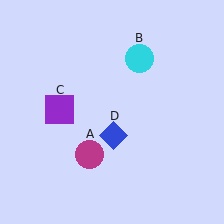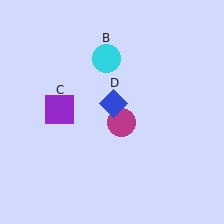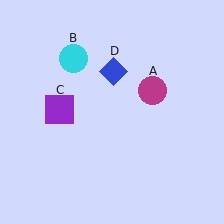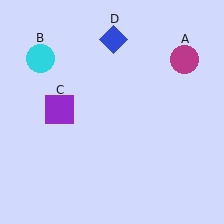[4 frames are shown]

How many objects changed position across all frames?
3 objects changed position: magenta circle (object A), cyan circle (object B), blue diamond (object D).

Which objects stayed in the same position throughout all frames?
Purple square (object C) remained stationary.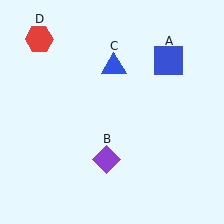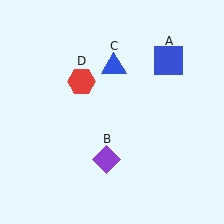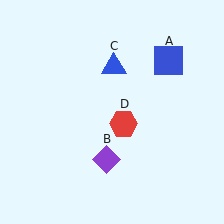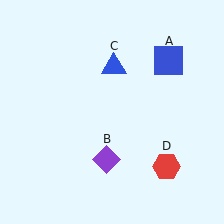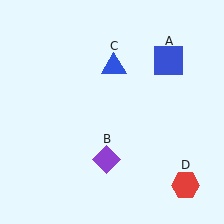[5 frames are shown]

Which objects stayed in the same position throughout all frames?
Blue square (object A) and purple diamond (object B) and blue triangle (object C) remained stationary.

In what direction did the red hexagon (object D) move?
The red hexagon (object D) moved down and to the right.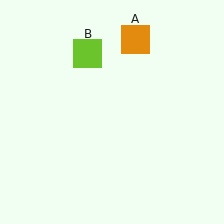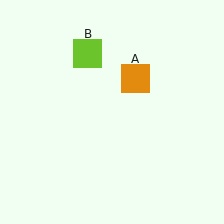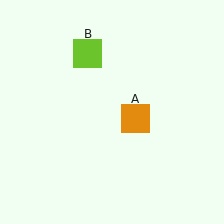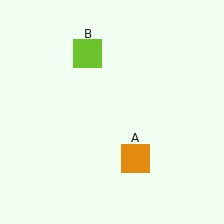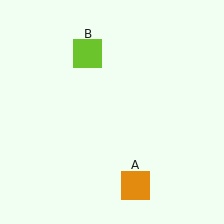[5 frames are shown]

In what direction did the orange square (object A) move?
The orange square (object A) moved down.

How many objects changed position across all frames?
1 object changed position: orange square (object A).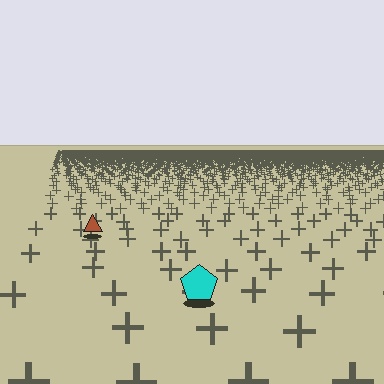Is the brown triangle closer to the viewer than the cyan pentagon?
No. The cyan pentagon is closer — you can tell from the texture gradient: the ground texture is coarser near it.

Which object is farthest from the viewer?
The brown triangle is farthest from the viewer. It appears smaller and the ground texture around it is denser.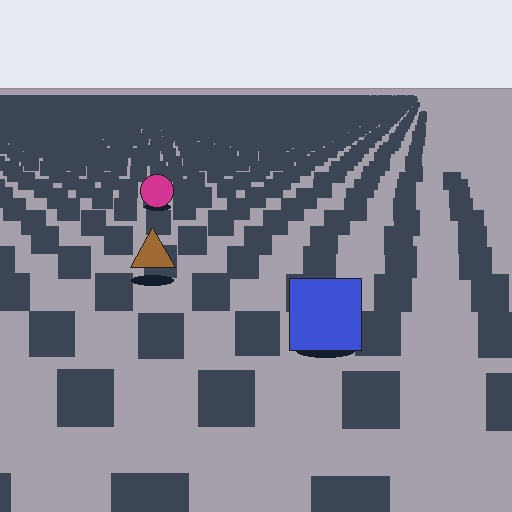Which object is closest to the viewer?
The blue square is closest. The texture marks near it are larger and more spread out.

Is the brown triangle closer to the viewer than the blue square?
No. The blue square is closer — you can tell from the texture gradient: the ground texture is coarser near it.